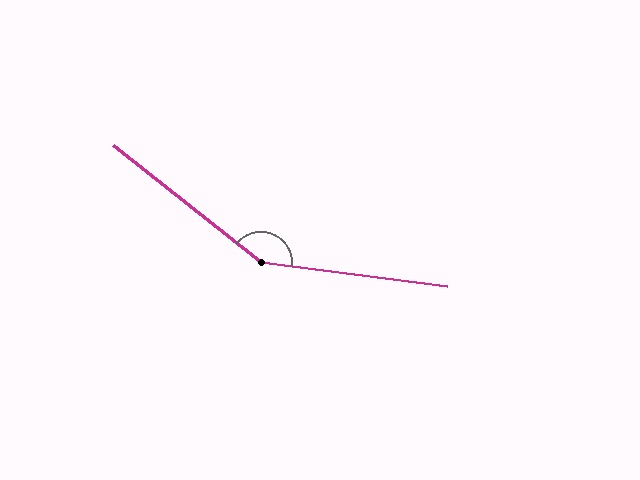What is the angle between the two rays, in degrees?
Approximately 149 degrees.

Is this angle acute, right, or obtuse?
It is obtuse.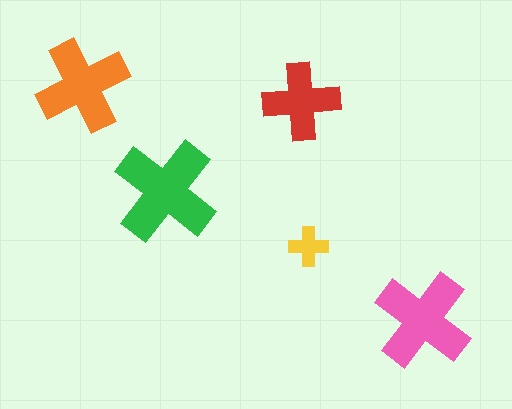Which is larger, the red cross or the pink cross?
The pink one.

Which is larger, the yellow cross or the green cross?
The green one.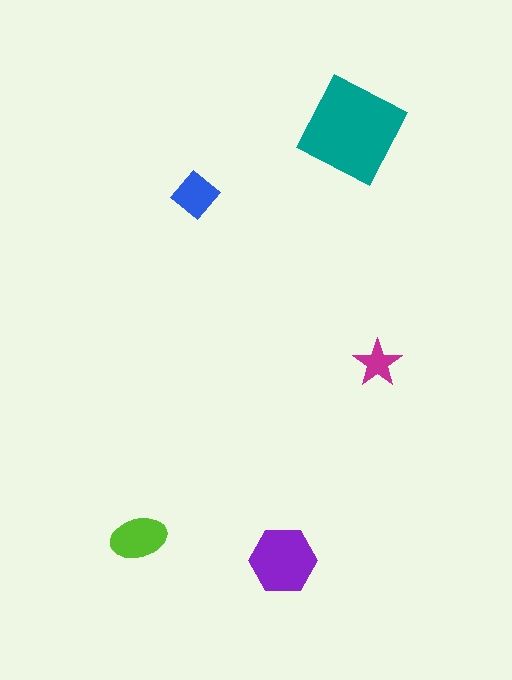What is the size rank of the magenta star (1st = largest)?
5th.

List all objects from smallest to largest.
The magenta star, the blue diamond, the lime ellipse, the purple hexagon, the teal square.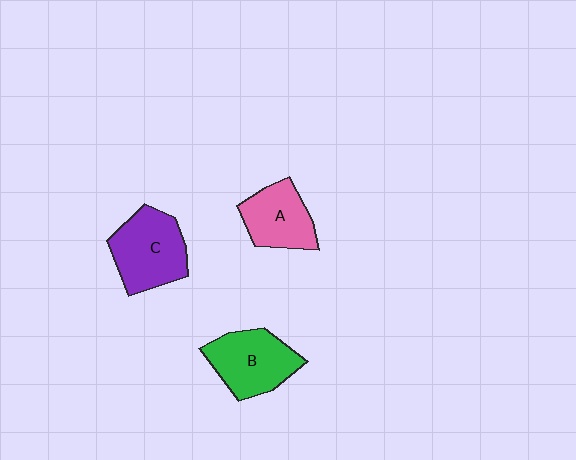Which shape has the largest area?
Shape C (purple).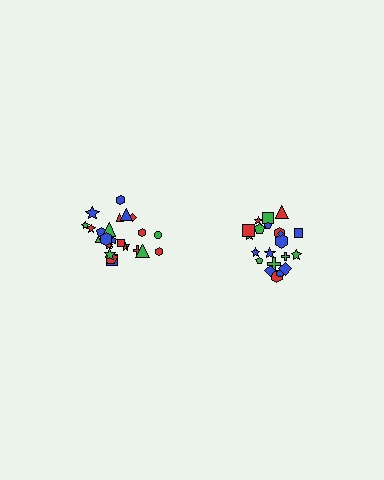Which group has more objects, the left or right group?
The left group.